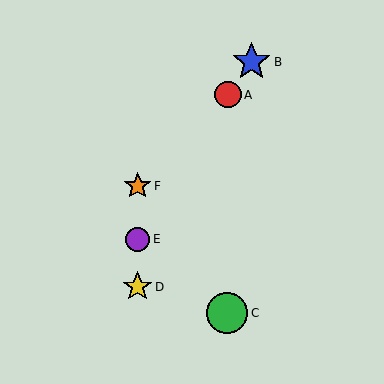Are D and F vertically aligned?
Yes, both are at x≈138.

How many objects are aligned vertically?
3 objects (D, E, F) are aligned vertically.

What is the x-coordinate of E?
Object E is at x≈138.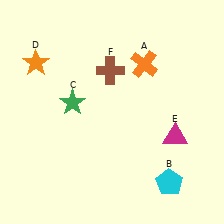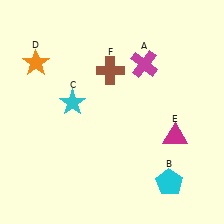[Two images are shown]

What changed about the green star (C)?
In Image 1, C is green. In Image 2, it changed to cyan.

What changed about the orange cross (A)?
In Image 1, A is orange. In Image 2, it changed to magenta.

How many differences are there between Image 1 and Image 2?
There are 2 differences between the two images.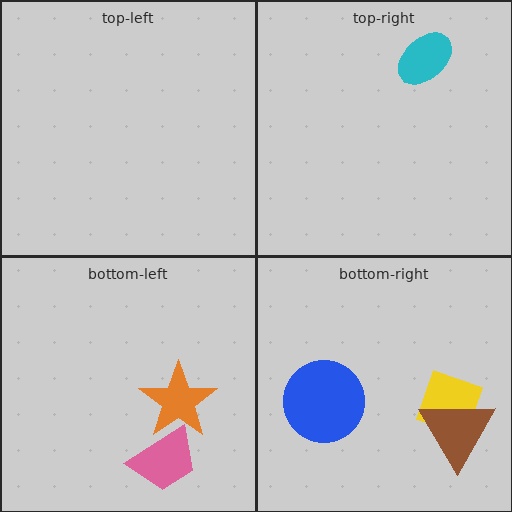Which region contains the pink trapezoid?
The bottom-left region.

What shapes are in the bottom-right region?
The blue circle, the yellow square, the brown triangle.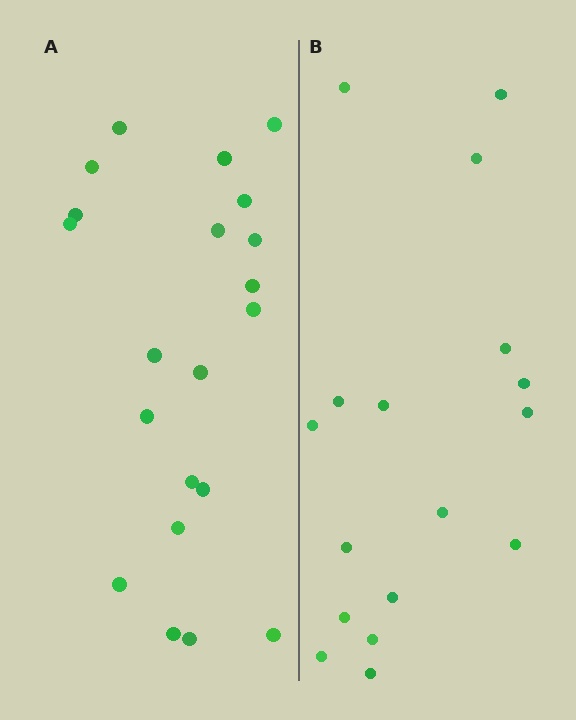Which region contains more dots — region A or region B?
Region A (the left region) has more dots.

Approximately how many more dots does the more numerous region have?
Region A has about 4 more dots than region B.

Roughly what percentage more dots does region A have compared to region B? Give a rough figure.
About 25% more.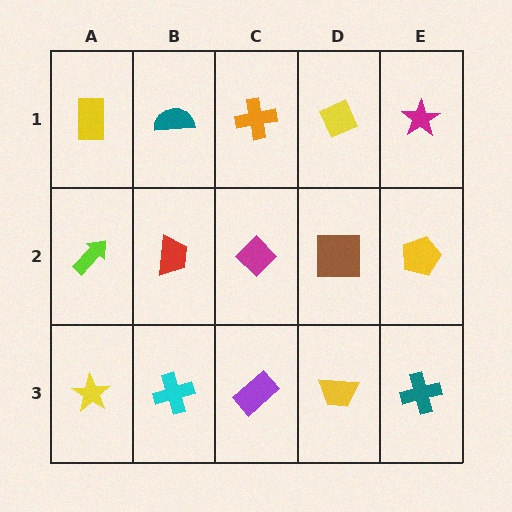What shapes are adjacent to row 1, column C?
A magenta diamond (row 2, column C), a teal semicircle (row 1, column B), a yellow diamond (row 1, column D).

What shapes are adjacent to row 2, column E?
A magenta star (row 1, column E), a teal cross (row 3, column E), a brown square (row 2, column D).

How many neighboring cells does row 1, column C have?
3.